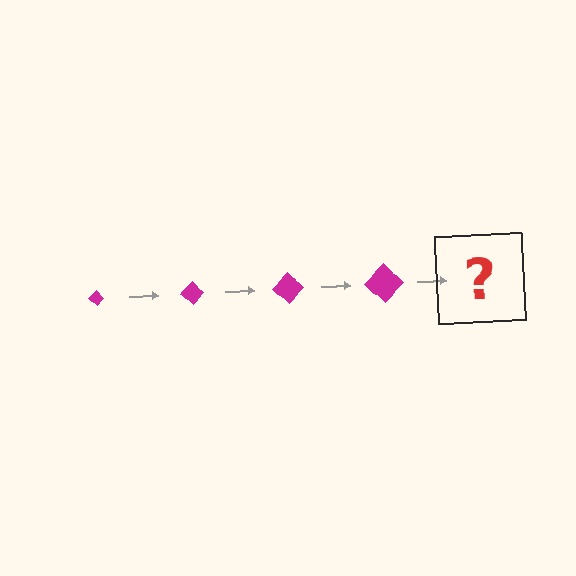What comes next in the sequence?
The next element should be a magenta diamond, larger than the previous one.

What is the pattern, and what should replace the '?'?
The pattern is that the diamond gets progressively larger each step. The '?' should be a magenta diamond, larger than the previous one.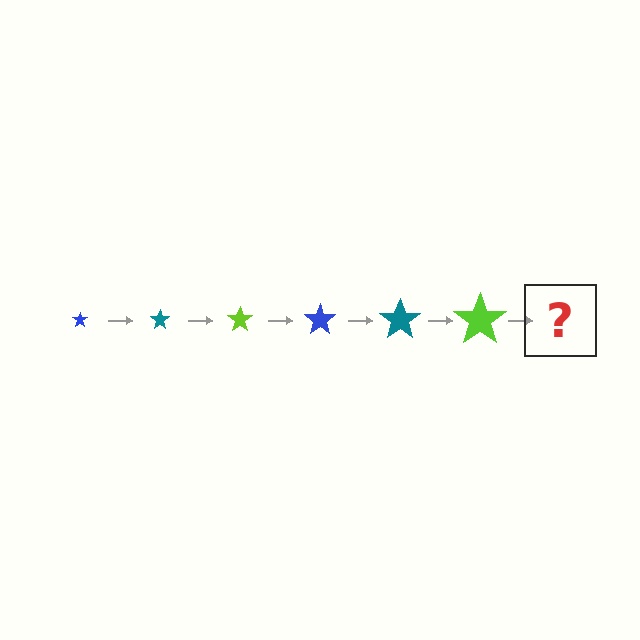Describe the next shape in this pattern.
It should be a blue star, larger than the previous one.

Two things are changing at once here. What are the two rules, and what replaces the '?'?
The two rules are that the star grows larger each step and the color cycles through blue, teal, and lime. The '?' should be a blue star, larger than the previous one.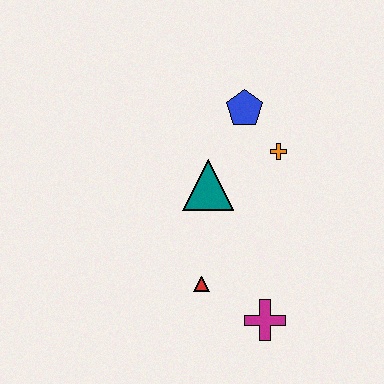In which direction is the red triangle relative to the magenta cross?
The red triangle is to the left of the magenta cross.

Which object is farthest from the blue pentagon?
The magenta cross is farthest from the blue pentagon.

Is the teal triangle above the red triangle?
Yes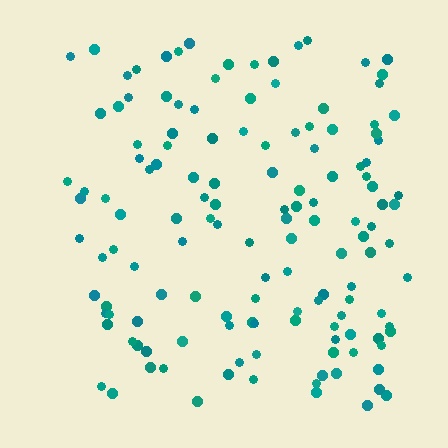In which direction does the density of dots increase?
From left to right, with the right side densest.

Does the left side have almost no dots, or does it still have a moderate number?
Still a moderate number, just noticeably fewer than the right.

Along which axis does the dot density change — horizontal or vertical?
Horizontal.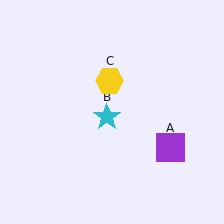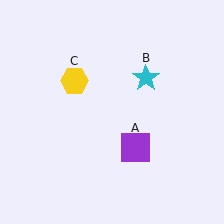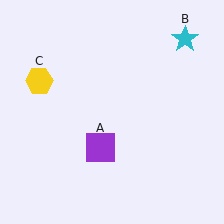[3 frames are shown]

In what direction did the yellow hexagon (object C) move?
The yellow hexagon (object C) moved left.